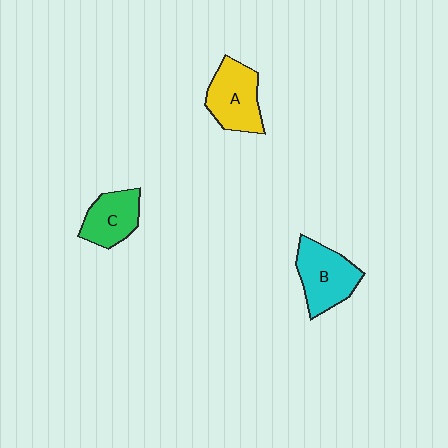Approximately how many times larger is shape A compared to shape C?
Approximately 1.2 times.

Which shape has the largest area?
Shape B (cyan).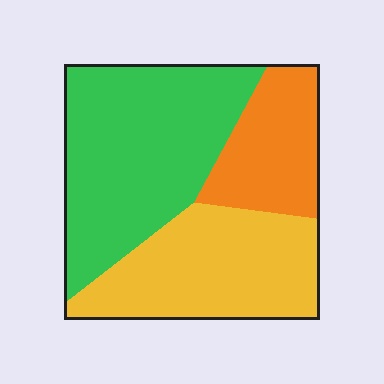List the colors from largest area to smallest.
From largest to smallest: green, yellow, orange.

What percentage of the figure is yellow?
Yellow takes up about one third (1/3) of the figure.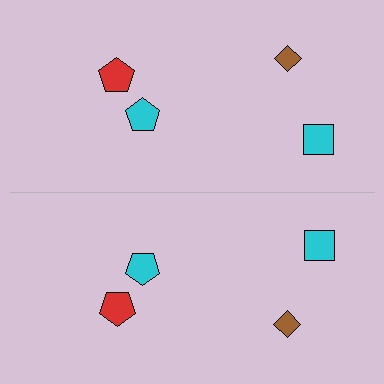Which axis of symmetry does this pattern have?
The pattern has a horizontal axis of symmetry running through the center of the image.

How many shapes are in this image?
There are 8 shapes in this image.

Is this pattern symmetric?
Yes, this pattern has bilateral (reflection) symmetry.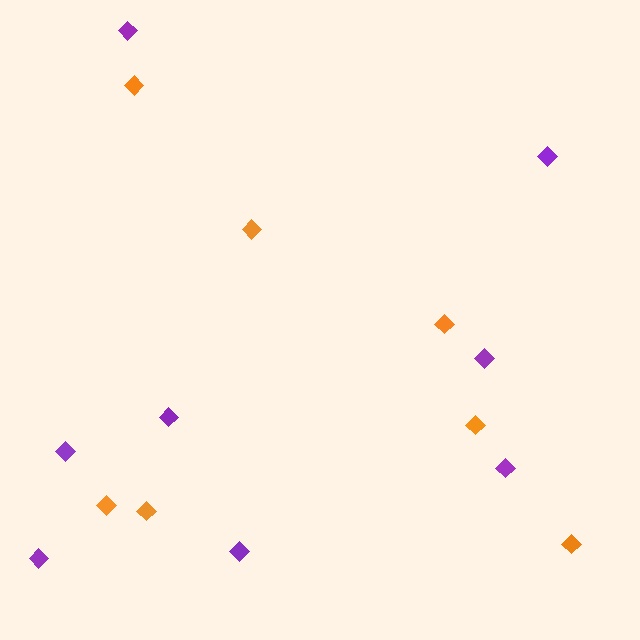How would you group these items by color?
There are 2 groups: one group of orange diamonds (7) and one group of purple diamonds (8).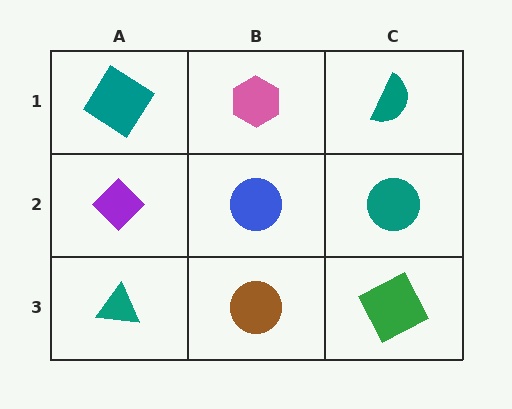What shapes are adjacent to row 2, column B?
A pink hexagon (row 1, column B), a brown circle (row 3, column B), a purple diamond (row 2, column A), a teal circle (row 2, column C).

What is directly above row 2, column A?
A teal diamond.